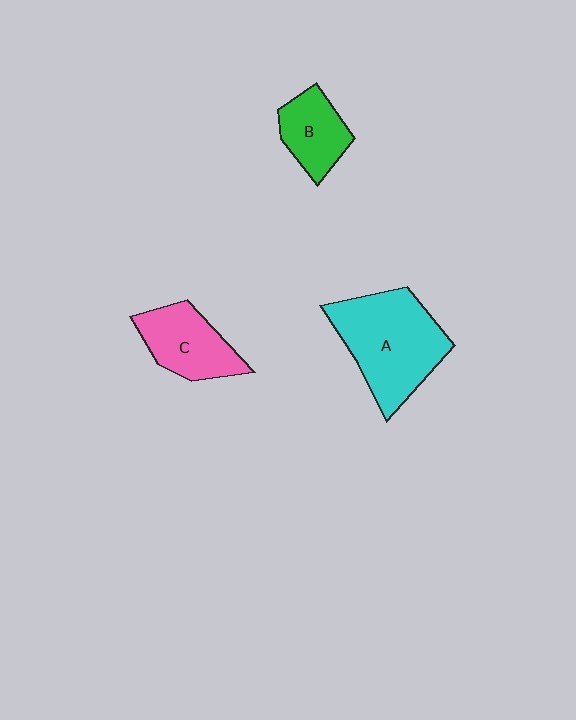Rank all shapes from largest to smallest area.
From largest to smallest: A (cyan), C (pink), B (green).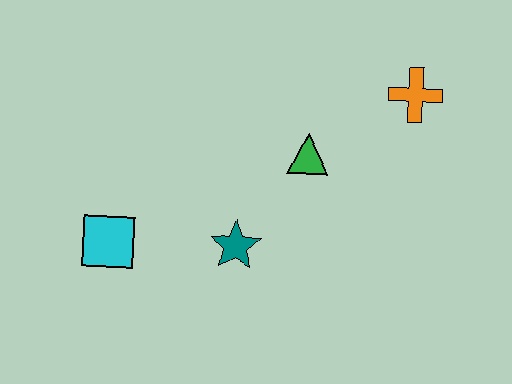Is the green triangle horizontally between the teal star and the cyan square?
No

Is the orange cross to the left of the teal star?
No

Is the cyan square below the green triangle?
Yes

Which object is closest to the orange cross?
The green triangle is closest to the orange cross.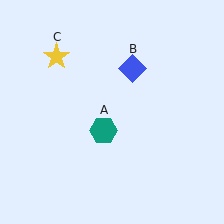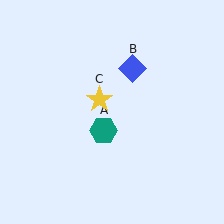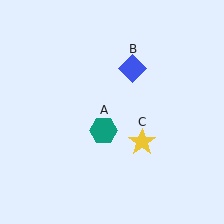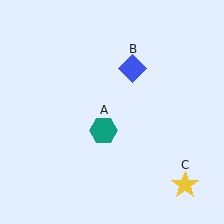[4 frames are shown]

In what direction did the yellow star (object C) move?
The yellow star (object C) moved down and to the right.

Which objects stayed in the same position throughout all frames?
Teal hexagon (object A) and blue diamond (object B) remained stationary.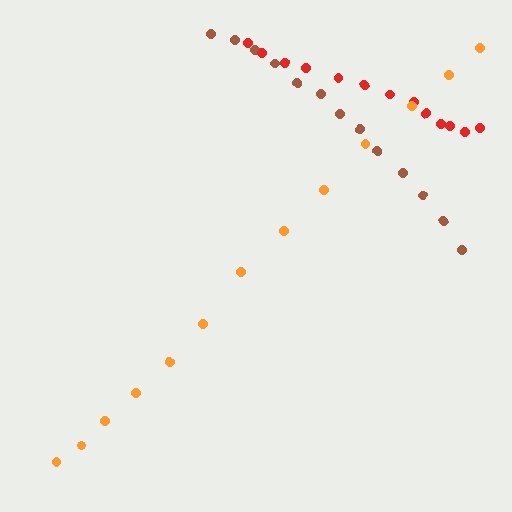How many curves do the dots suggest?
There are 3 distinct paths.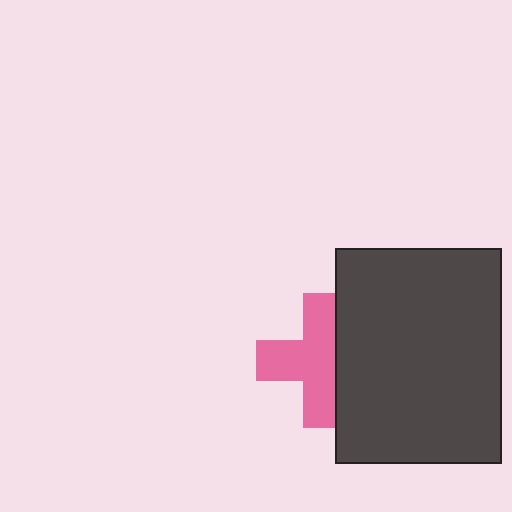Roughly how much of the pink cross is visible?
Most of it is visible (roughly 67%).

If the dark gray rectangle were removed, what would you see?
You would see the complete pink cross.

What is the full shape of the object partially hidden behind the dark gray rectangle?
The partially hidden object is a pink cross.